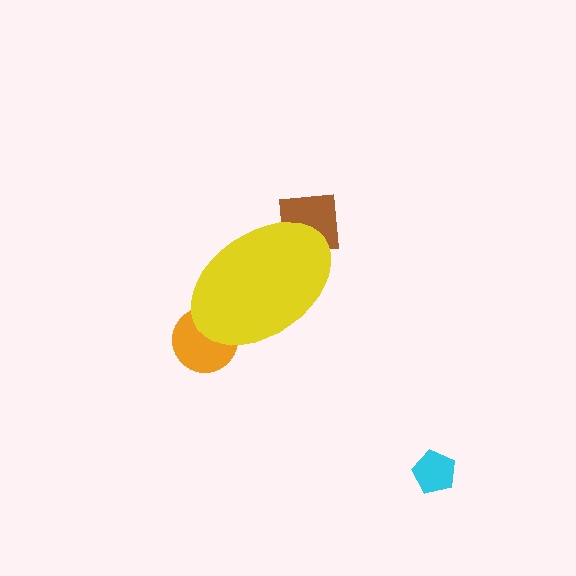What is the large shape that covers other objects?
A yellow ellipse.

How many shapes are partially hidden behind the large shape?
2 shapes are partially hidden.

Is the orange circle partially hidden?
Yes, the orange circle is partially hidden behind the yellow ellipse.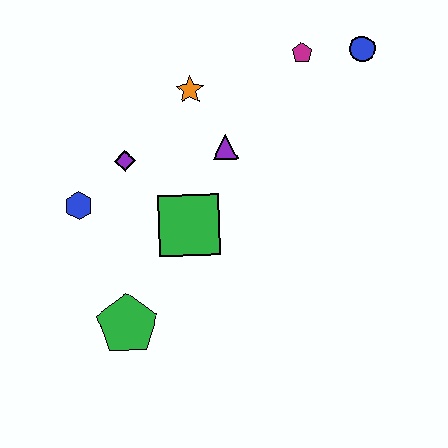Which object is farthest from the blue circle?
The green pentagon is farthest from the blue circle.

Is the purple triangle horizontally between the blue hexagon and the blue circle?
Yes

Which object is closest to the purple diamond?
The blue hexagon is closest to the purple diamond.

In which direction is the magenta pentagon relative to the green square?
The magenta pentagon is above the green square.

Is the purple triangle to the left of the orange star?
No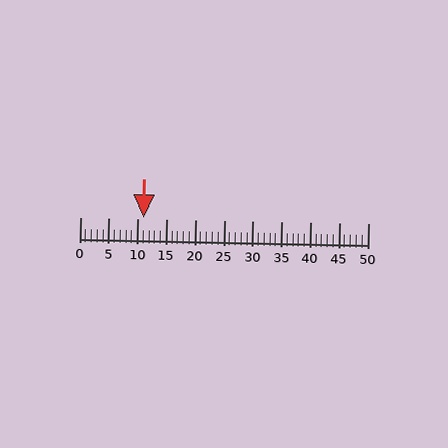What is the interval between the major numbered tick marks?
The major tick marks are spaced 5 units apart.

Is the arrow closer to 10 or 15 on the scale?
The arrow is closer to 10.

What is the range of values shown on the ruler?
The ruler shows values from 0 to 50.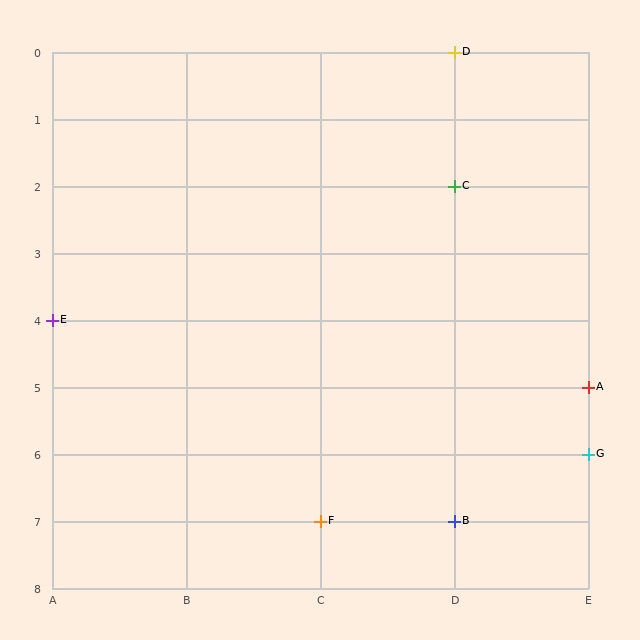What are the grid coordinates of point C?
Point C is at grid coordinates (D, 2).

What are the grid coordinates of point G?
Point G is at grid coordinates (E, 6).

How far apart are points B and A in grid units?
Points B and A are 1 column and 2 rows apart (about 2.2 grid units diagonally).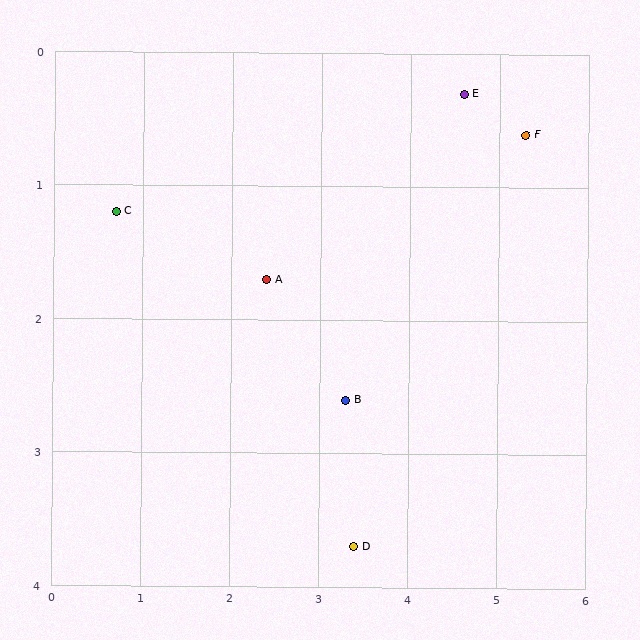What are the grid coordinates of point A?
Point A is at approximately (2.4, 1.7).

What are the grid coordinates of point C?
Point C is at approximately (0.7, 1.2).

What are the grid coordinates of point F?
Point F is at approximately (5.3, 0.6).